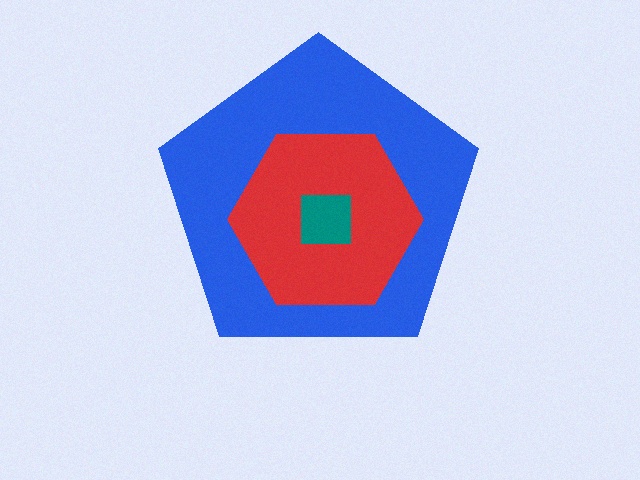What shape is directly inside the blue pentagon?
The red hexagon.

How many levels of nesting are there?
3.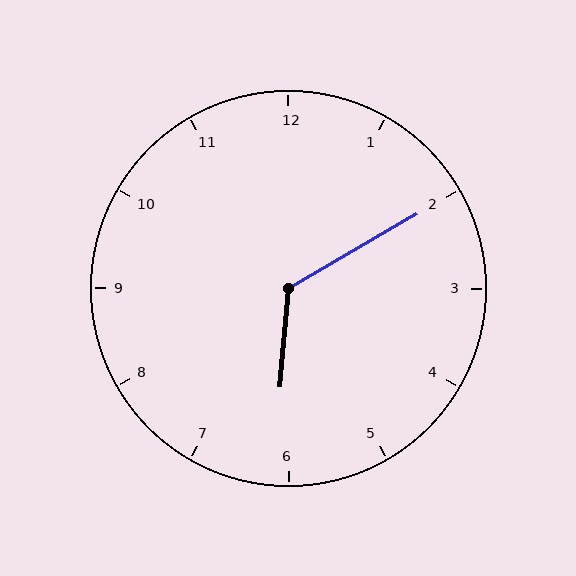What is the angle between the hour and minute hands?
Approximately 125 degrees.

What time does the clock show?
6:10.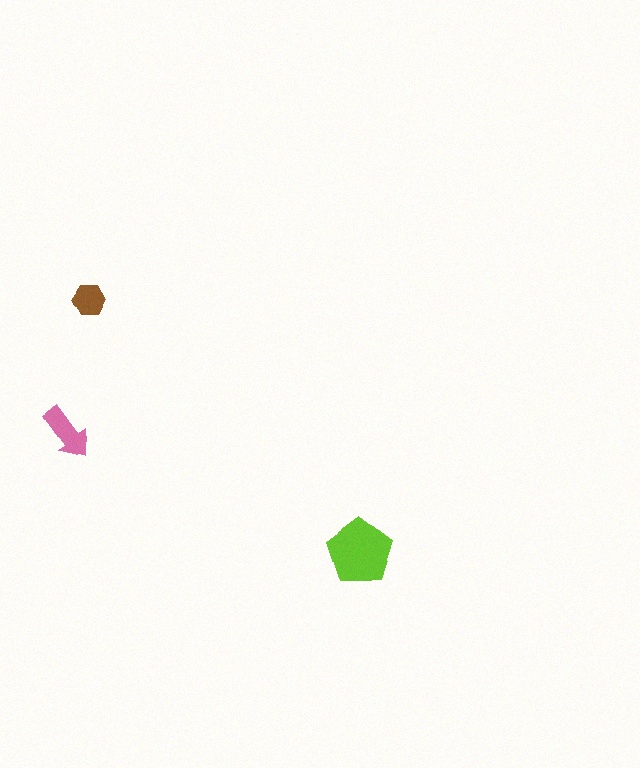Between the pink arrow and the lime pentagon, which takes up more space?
The lime pentagon.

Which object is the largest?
The lime pentagon.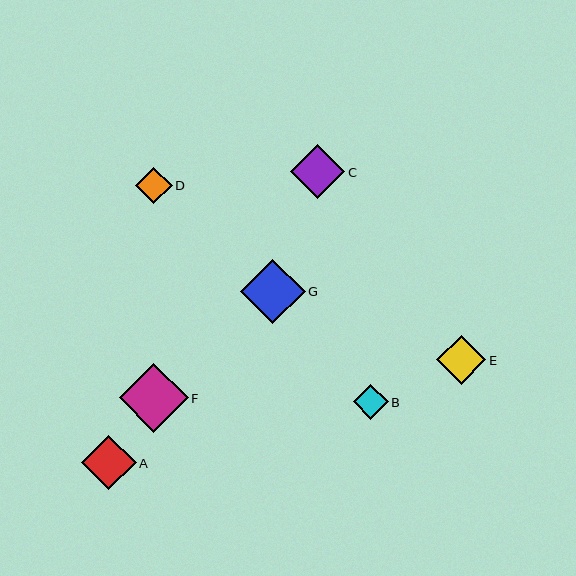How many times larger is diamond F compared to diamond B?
Diamond F is approximately 2.0 times the size of diamond B.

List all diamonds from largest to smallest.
From largest to smallest: F, G, A, C, E, D, B.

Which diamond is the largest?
Diamond F is the largest with a size of approximately 69 pixels.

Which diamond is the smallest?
Diamond B is the smallest with a size of approximately 35 pixels.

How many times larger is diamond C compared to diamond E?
Diamond C is approximately 1.1 times the size of diamond E.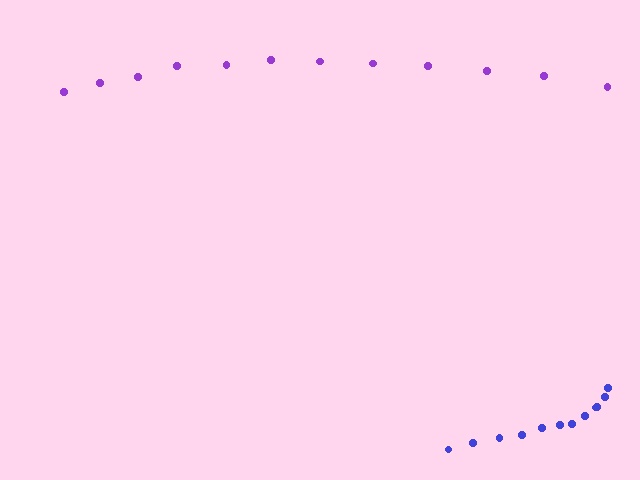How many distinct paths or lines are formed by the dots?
There are 2 distinct paths.